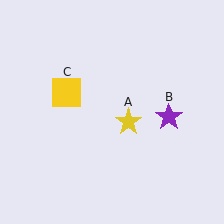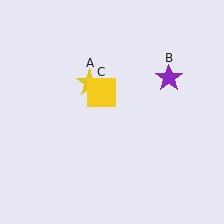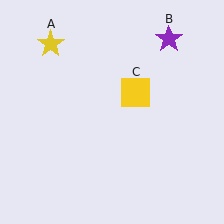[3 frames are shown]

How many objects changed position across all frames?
3 objects changed position: yellow star (object A), purple star (object B), yellow square (object C).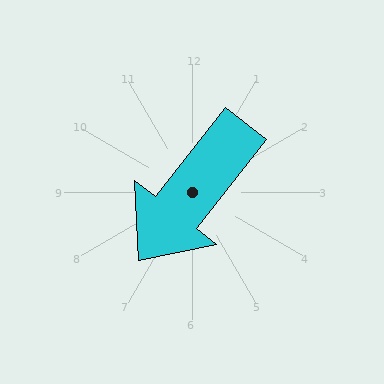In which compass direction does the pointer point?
Southwest.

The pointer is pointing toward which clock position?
Roughly 7 o'clock.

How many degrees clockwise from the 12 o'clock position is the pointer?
Approximately 218 degrees.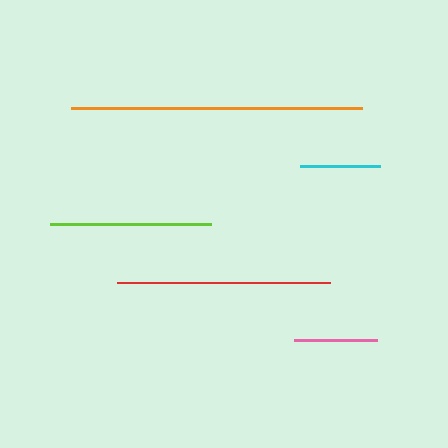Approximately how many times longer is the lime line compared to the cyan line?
The lime line is approximately 2.0 times the length of the cyan line.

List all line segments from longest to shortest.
From longest to shortest: orange, red, lime, pink, cyan.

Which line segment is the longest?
The orange line is the longest at approximately 292 pixels.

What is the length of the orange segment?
The orange segment is approximately 292 pixels long.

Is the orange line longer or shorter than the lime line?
The orange line is longer than the lime line.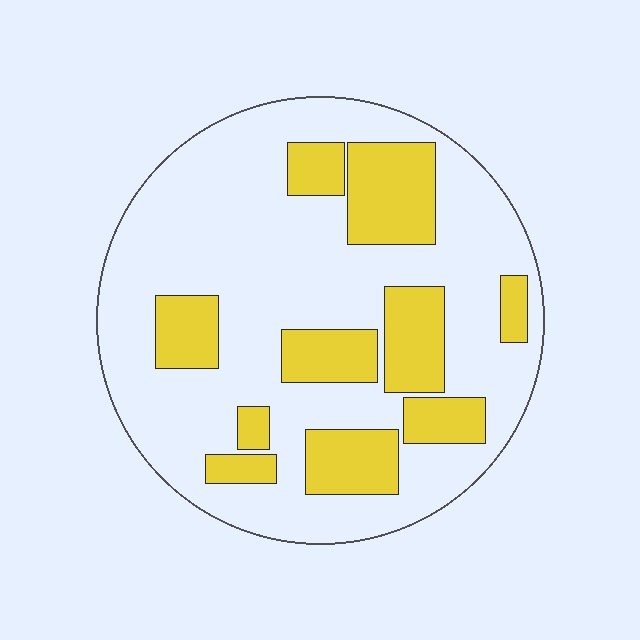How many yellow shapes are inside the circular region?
10.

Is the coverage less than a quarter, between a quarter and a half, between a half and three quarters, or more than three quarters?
Between a quarter and a half.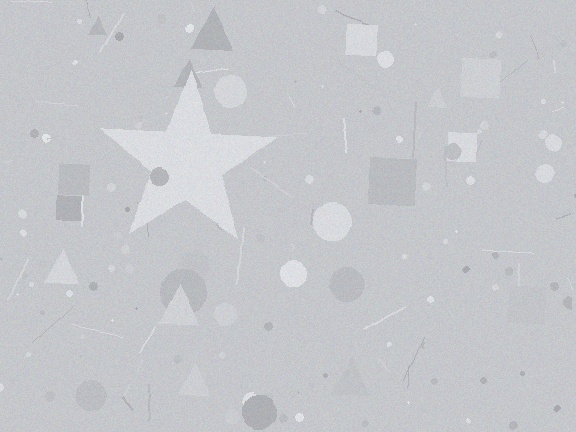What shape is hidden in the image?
A star is hidden in the image.